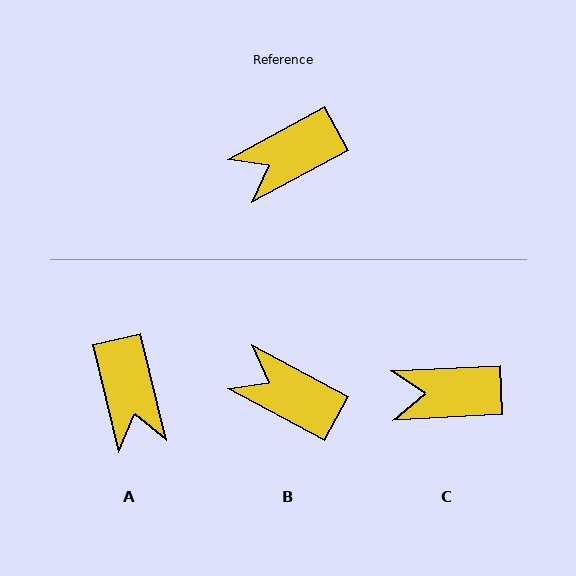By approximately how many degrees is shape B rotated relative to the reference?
Approximately 57 degrees clockwise.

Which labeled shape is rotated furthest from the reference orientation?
A, about 75 degrees away.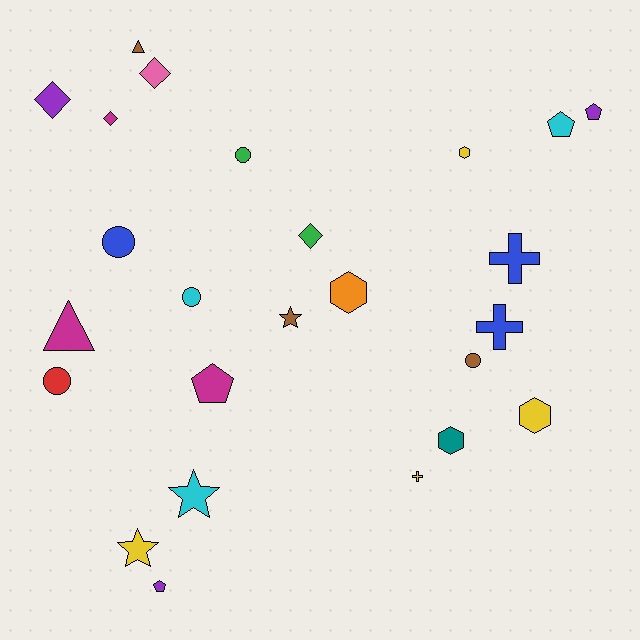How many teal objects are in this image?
There is 1 teal object.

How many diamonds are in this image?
There are 4 diamonds.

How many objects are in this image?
There are 25 objects.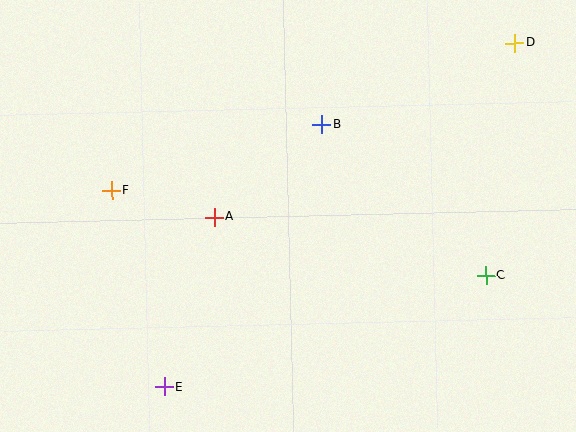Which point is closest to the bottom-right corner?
Point C is closest to the bottom-right corner.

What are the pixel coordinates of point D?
Point D is at (515, 43).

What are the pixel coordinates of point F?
Point F is at (112, 190).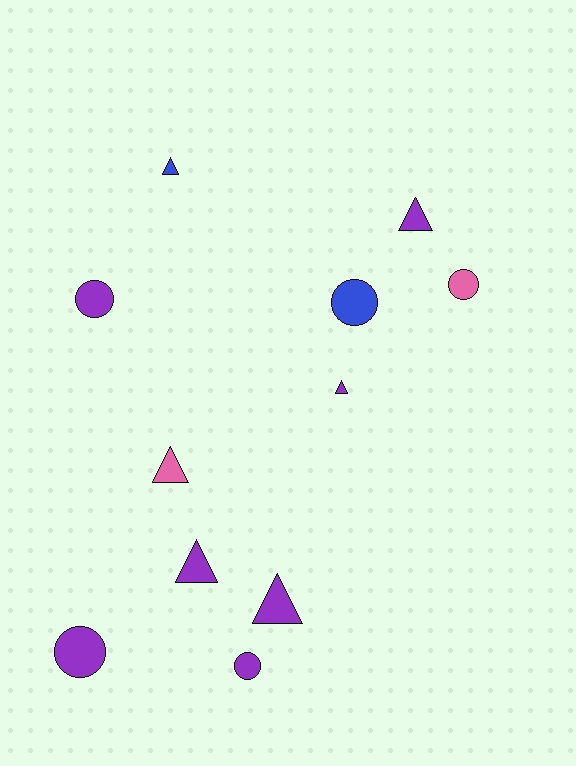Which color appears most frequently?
Purple, with 7 objects.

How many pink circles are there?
There is 1 pink circle.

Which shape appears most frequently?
Triangle, with 6 objects.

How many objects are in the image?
There are 11 objects.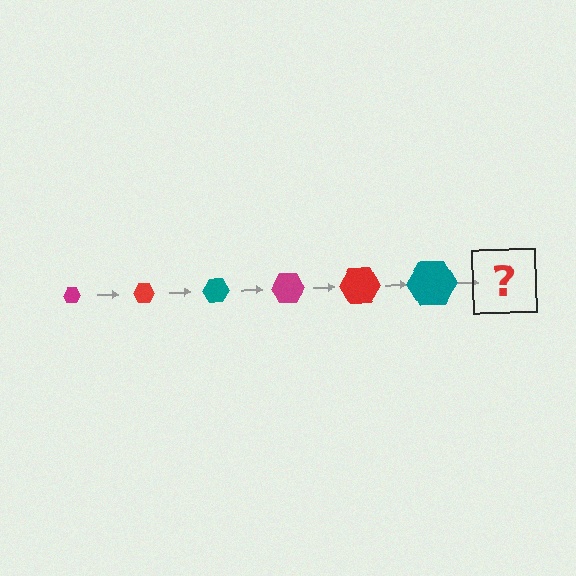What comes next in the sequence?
The next element should be a magenta hexagon, larger than the previous one.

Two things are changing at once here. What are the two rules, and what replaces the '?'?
The two rules are that the hexagon grows larger each step and the color cycles through magenta, red, and teal. The '?' should be a magenta hexagon, larger than the previous one.